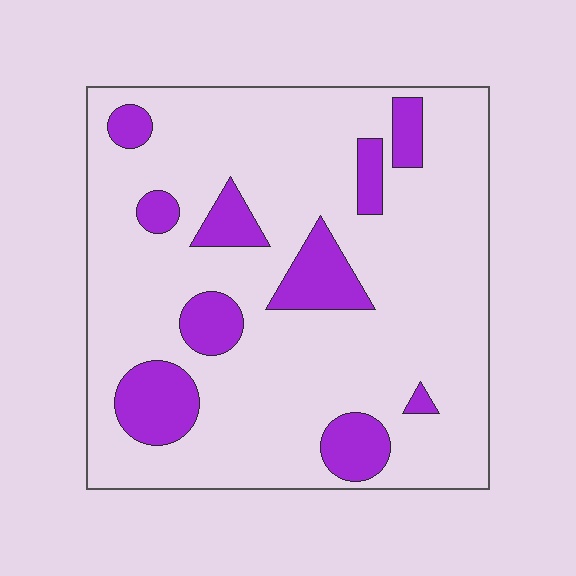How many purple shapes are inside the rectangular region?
10.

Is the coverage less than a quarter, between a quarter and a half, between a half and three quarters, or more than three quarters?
Less than a quarter.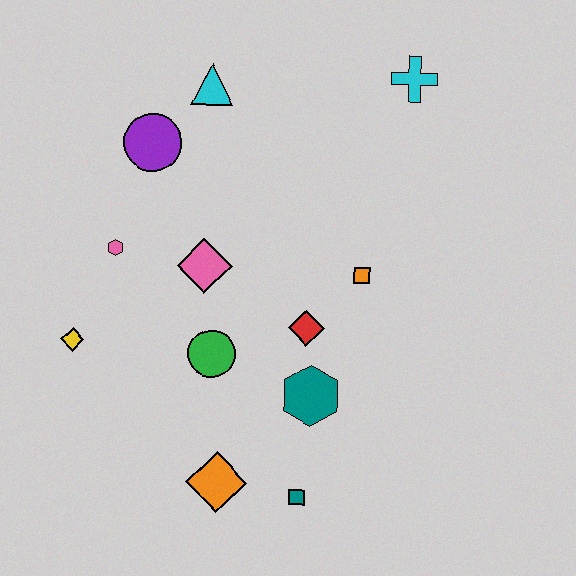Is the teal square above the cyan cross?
No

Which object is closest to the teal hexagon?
The red diamond is closest to the teal hexagon.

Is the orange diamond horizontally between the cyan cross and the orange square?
No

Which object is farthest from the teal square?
The cyan cross is farthest from the teal square.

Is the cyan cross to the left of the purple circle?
No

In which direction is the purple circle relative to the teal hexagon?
The purple circle is above the teal hexagon.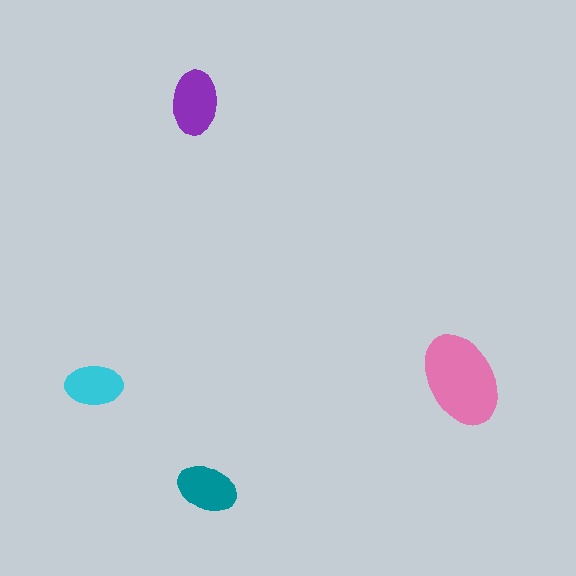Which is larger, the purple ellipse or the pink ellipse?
The pink one.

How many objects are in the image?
There are 4 objects in the image.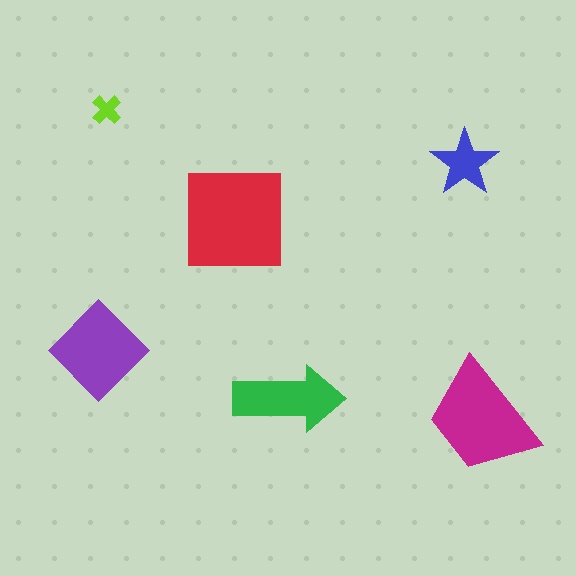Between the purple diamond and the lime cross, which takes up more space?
The purple diamond.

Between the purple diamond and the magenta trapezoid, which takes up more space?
The magenta trapezoid.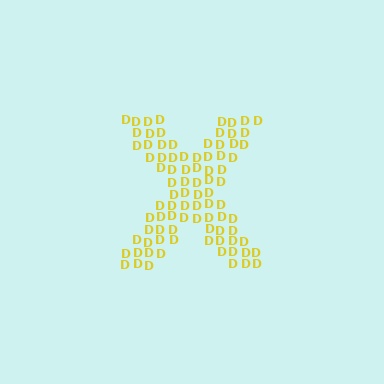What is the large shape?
The large shape is the letter X.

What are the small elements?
The small elements are letter D's.